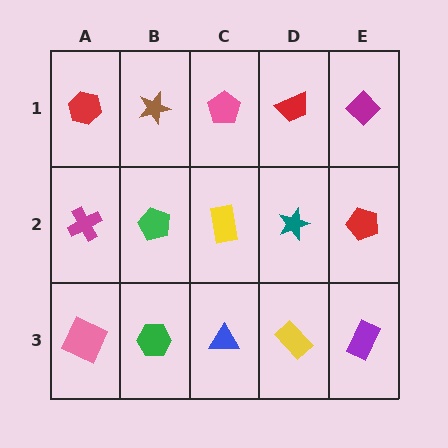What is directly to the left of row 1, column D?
A pink pentagon.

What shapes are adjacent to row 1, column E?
A red pentagon (row 2, column E), a red trapezoid (row 1, column D).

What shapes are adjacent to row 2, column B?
A brown star (row 1, column B), a green hexagon (row 3, column B), a magenta cross (row 2, column A), a yellow rectangle (row 2, column C).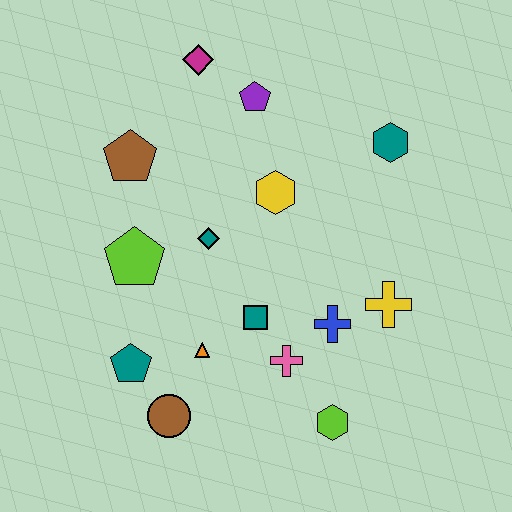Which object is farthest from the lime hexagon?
The magenta diamond is farthest from the lime hexagon.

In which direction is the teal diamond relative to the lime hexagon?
The teal diamond is above the lime hexagon.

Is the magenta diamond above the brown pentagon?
Yes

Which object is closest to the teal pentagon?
The brown circle is closest to the teal pentagon.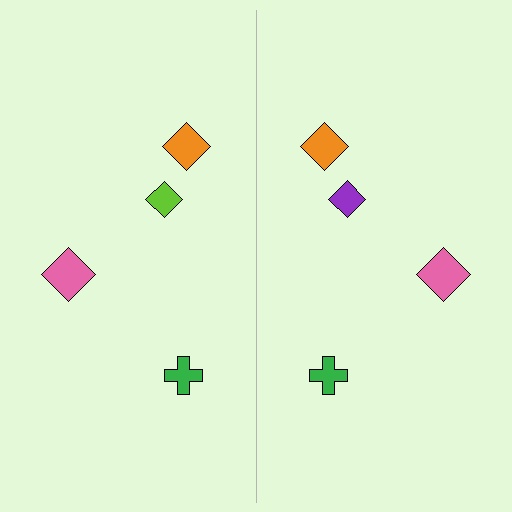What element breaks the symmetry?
The purple diamond on the right side breaks the symmetry — its mirror counterpart is lime.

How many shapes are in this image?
There are 8 shapes in this image.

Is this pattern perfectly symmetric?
No, the pattern is not perfectly symmetric. The purple diamond on the right side breaks the symmetry — its mirror counterpart is lime.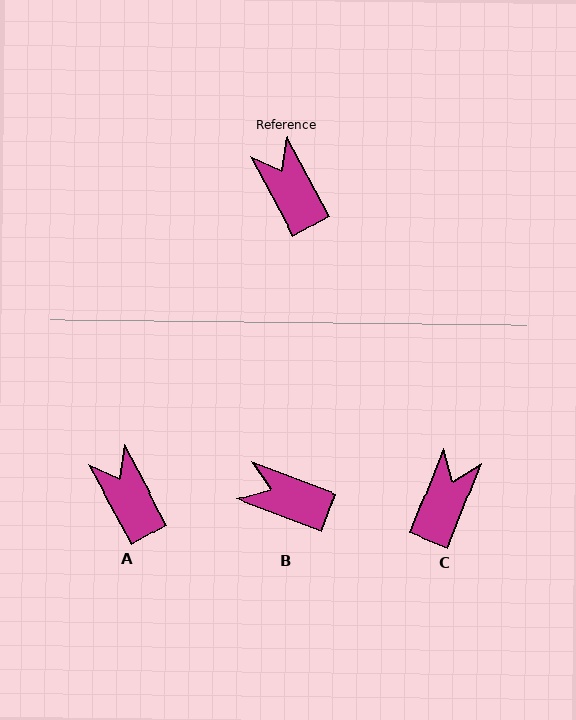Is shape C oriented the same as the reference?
No, it is off by about 50 degrees.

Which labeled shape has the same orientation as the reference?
A.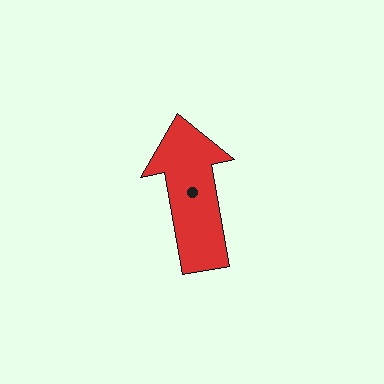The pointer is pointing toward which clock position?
Roughly 12 o'clock.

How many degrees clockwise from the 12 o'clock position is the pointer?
Approximately 350 degrees.